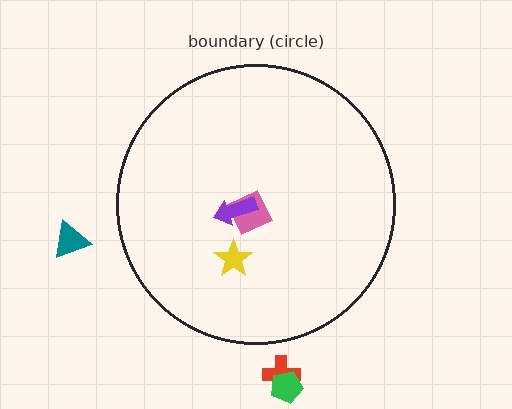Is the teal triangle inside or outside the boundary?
Outside.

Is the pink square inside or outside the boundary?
Inside.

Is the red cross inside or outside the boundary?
Outside.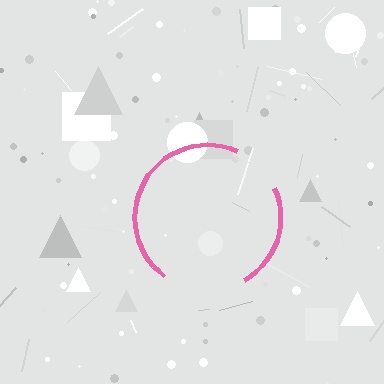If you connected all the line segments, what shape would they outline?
They would outline a circle.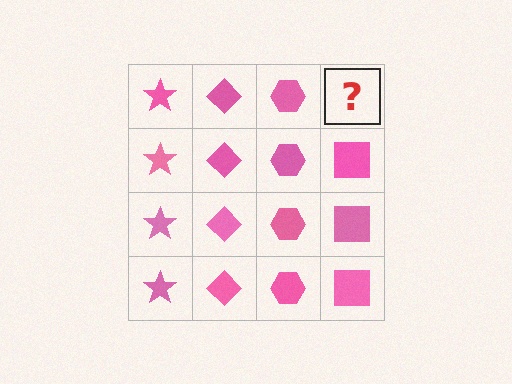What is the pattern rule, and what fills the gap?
The rule is that each column has a consistent shape. The gap should be filled with a pink square.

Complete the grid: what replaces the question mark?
The question mark should be replaced with a pink square.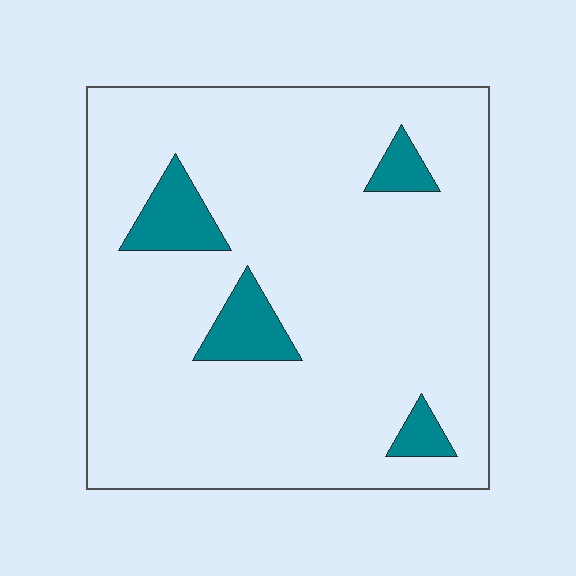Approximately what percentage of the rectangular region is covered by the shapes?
Approximately 10%.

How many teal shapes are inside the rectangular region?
4.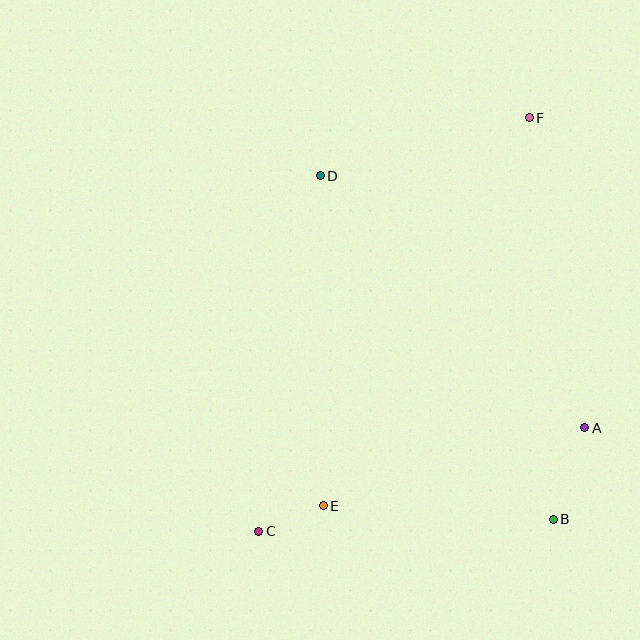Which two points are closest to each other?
Points C and E are closest to each other.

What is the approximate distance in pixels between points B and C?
The distance between B and C is approximately 295 pixels.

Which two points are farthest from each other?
Points C and F are farthest from each other.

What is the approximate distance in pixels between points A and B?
The distance between A and B is approximately 97 pixels.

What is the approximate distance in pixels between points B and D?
The distance between B and D is approximately 415 pixels.